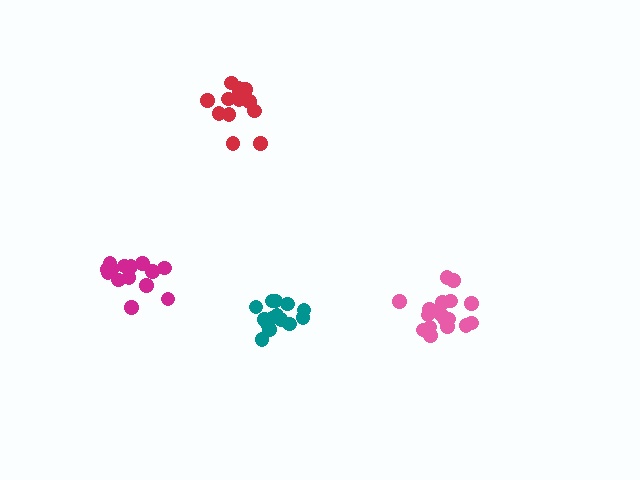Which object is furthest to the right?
The pink cluster is rightmost.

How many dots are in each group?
Group 1: 14 dots, Group 2: 19 dots, Group 3: 14 dots, Group 4: 13 dots (60 total).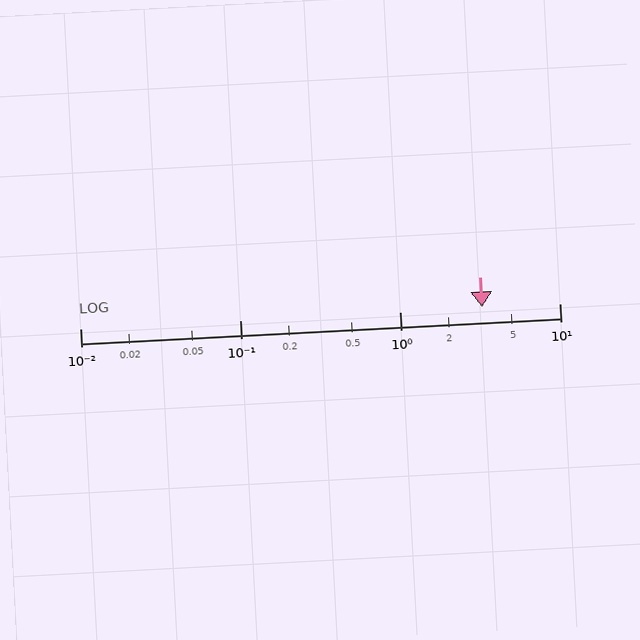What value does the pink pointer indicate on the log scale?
The pointer indicates approximately 3.3.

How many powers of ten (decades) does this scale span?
The scale spans 3 decades, from 0.01 to 10.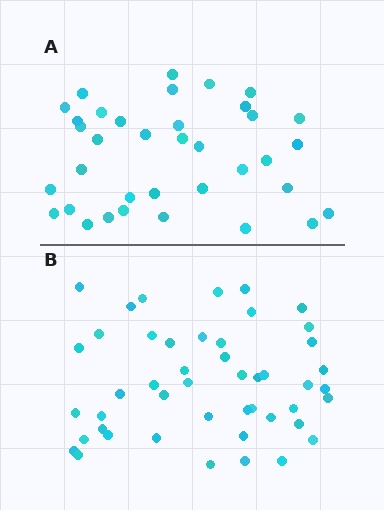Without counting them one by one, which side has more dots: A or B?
Region B (the bottom region) has more dots.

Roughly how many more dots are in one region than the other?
Region B has roughly 12 or so more dots than region A.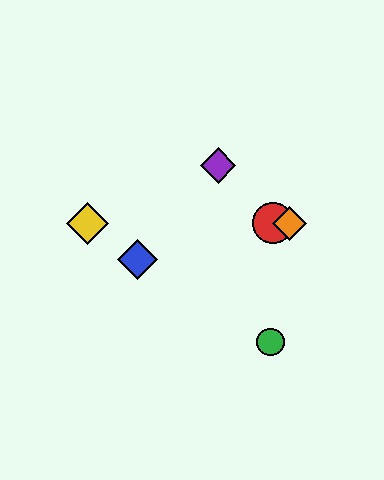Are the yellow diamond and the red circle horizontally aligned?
Yes, both are at y≈223.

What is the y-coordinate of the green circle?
The green circle is at y≈342.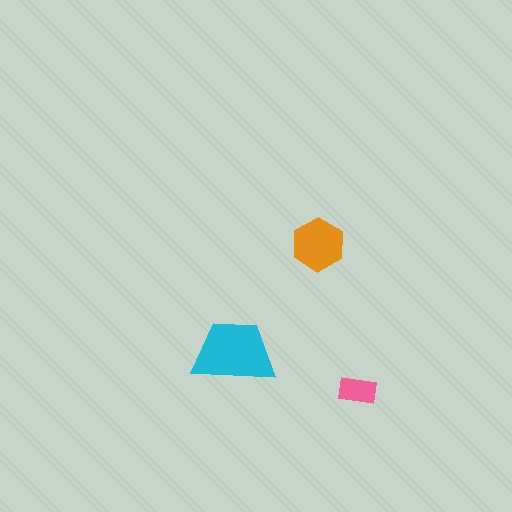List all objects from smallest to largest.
The pink rectangle, the orange hexagon, the cyan trapezoid.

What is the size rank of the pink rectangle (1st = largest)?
3rd.